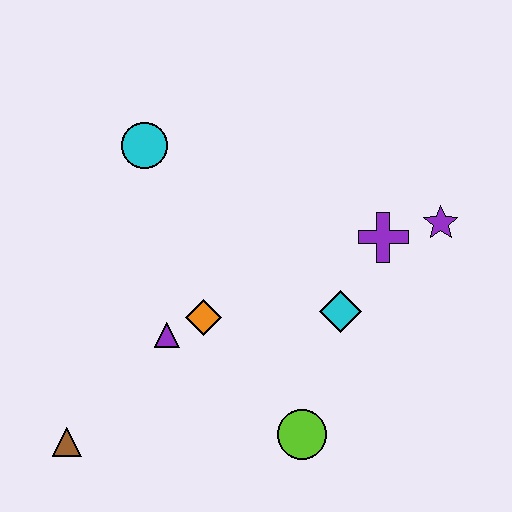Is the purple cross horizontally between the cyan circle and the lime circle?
No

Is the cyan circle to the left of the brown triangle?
No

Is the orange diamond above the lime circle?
Yes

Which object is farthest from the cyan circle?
The lime circle is farthest from the cyan circle.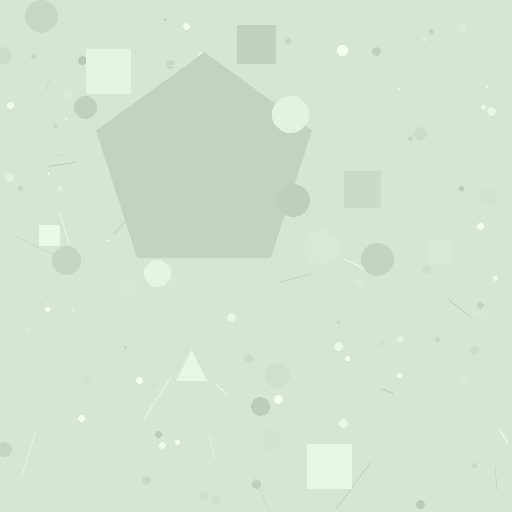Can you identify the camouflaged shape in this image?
The camouflaged shape is a pentagon.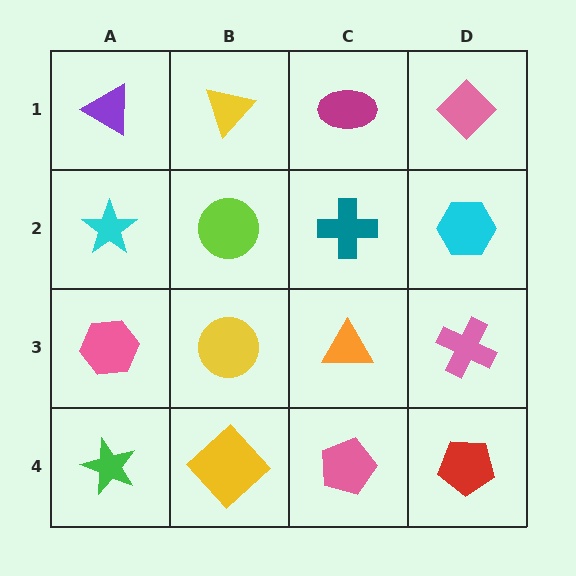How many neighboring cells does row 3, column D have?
3.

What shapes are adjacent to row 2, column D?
A pink diamond (row 1, column D), a pink cross (row 3, column D), a teal cross (row 2, column C).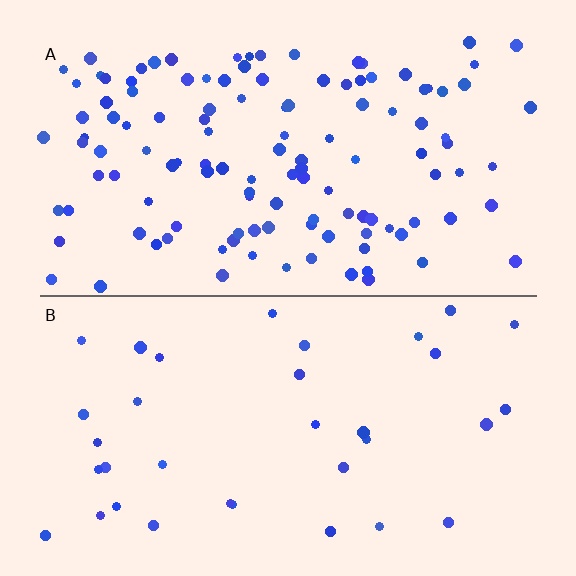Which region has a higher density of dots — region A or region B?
A (the top).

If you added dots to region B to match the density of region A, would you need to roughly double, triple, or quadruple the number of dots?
Approximately quadruple.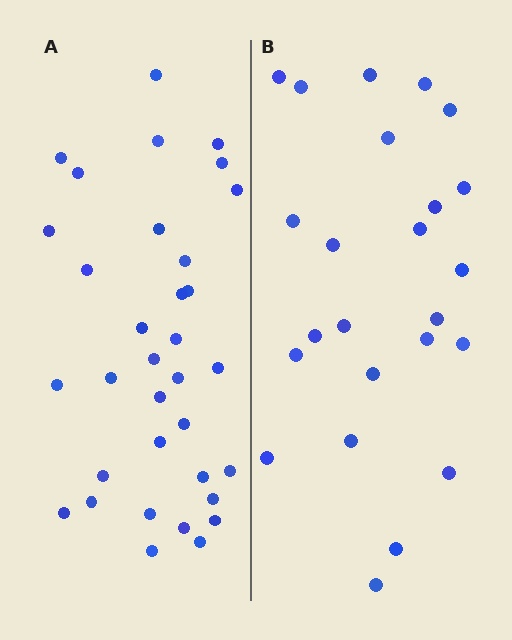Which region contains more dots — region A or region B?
Region A (the left region) has more dots.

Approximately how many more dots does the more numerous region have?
Region A has roughly 10 or so more dots than region B.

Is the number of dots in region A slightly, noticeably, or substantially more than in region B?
Region A has noticeably more, but not dramatically so. The ratio is roughly 1.4 to 1.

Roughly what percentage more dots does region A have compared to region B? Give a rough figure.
About 40% more.